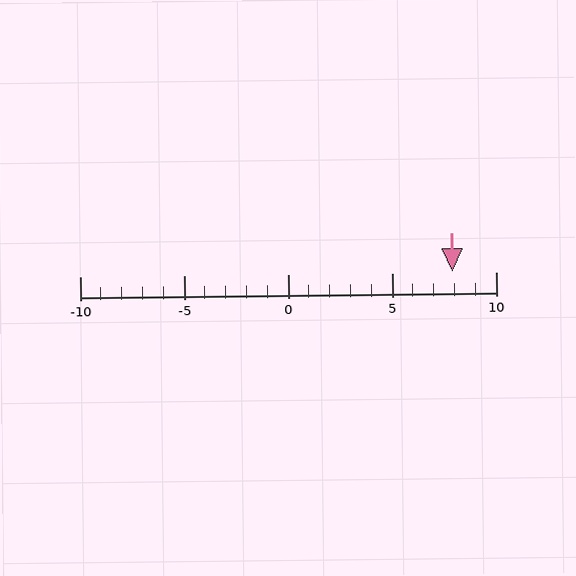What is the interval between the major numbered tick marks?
The major tick marks are spaced 5 units apart.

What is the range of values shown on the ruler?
The ruler shows values from -10 to 10.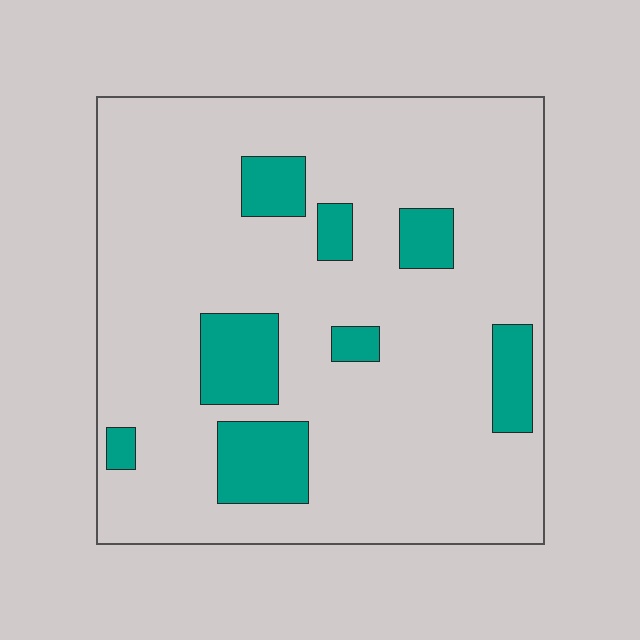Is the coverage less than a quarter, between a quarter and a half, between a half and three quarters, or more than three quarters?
Less than a quarter.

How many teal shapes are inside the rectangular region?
8.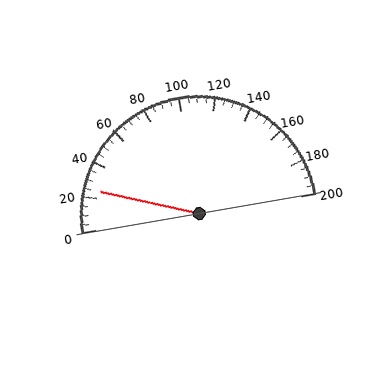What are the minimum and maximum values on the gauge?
The gauge ranges from 0 to 200.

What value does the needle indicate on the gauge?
The needle indicates approximately 25.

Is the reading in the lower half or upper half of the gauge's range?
The reading is in the lower half of the range (0 to 200).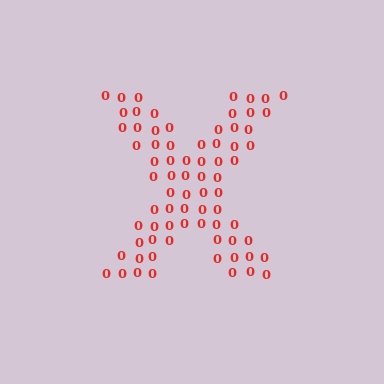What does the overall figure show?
The overall figure shows the letter X.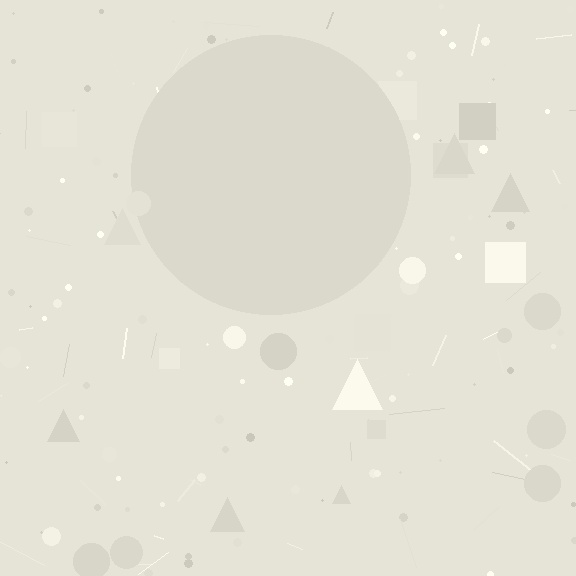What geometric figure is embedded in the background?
A circle is embedded in the background.